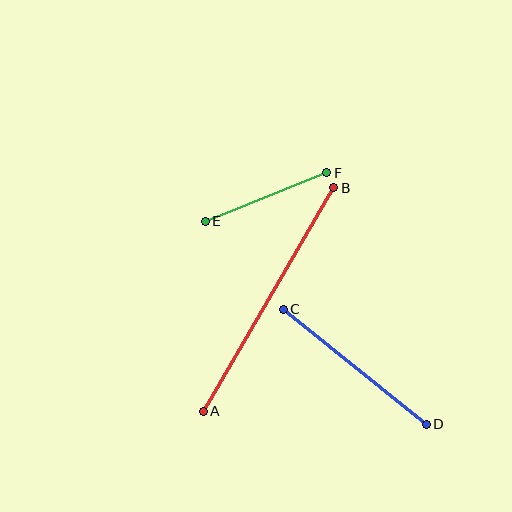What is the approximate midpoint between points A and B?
The midpoint is at approximately (268, 299) pixels.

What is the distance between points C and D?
The distance is approximately 184 pixels.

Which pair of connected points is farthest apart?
Points A and B are farthest apart.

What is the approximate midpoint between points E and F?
The midpoint is at approximately (266, 197) pixels.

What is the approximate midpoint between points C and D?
The midpoint is at approximately (355, 367) pixels.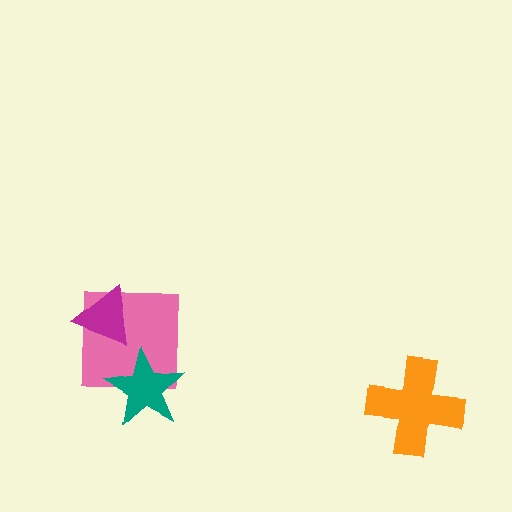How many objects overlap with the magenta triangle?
1 object overlaps with the magenta triangle.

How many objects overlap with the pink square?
2 objects overlap with the pink square.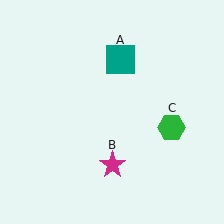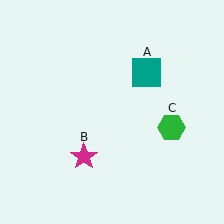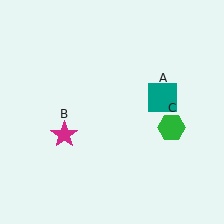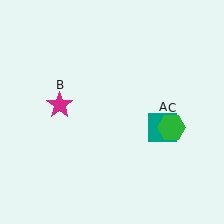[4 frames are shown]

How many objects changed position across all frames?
2 objects changed position: teal square (object A), magenta star (object B).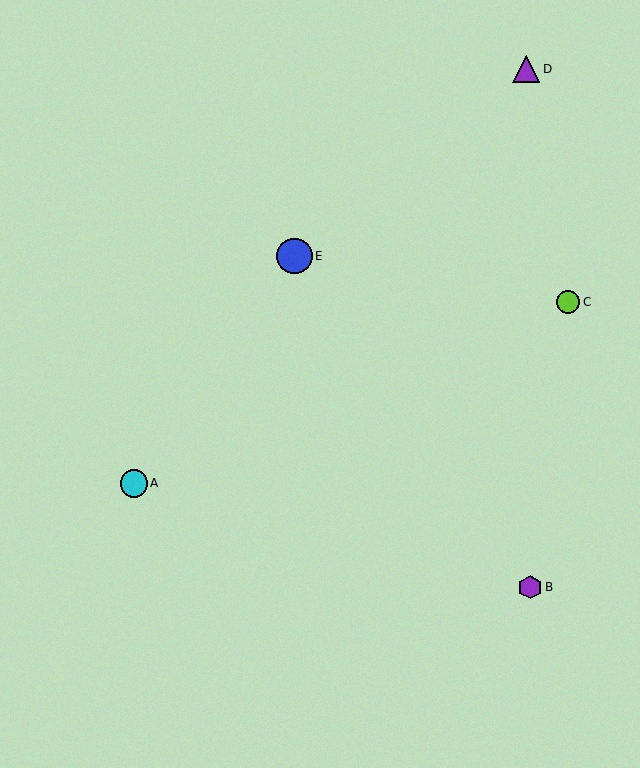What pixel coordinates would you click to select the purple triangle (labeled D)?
Click at (526, 69) to select the purple triangle D.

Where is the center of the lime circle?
The center of the lime circle is at (568, 302).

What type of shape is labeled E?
Shape E is a blue circle.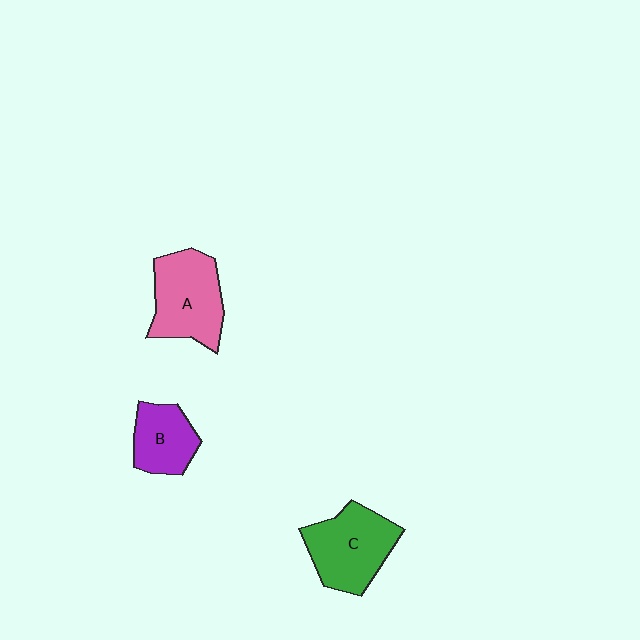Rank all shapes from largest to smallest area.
From largest to smallest: A (pink), C (green), B (purple).